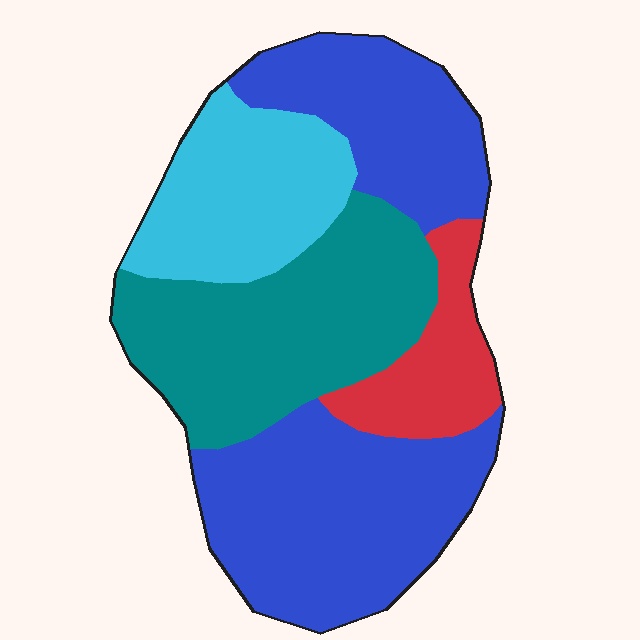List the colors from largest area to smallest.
From largest to smallest: blue, teal, cyan, red.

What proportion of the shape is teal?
Teal covers 27% of the shape.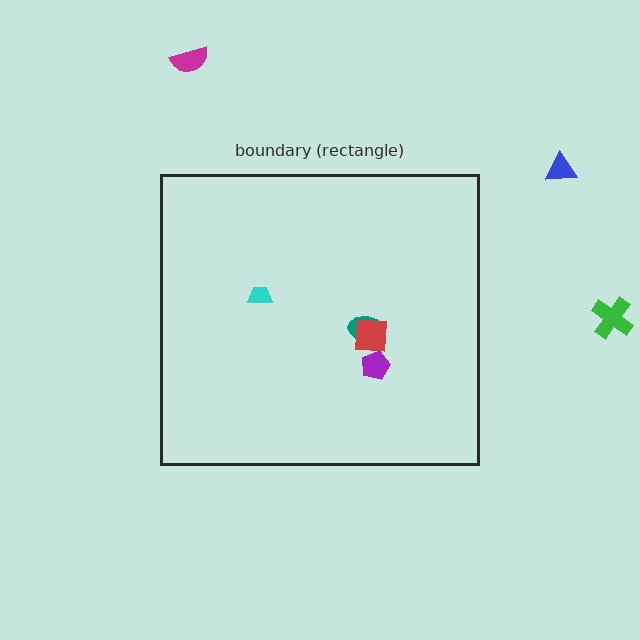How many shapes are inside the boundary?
4 inside, 3 outside.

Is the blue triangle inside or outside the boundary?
Outside.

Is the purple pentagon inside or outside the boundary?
Inside.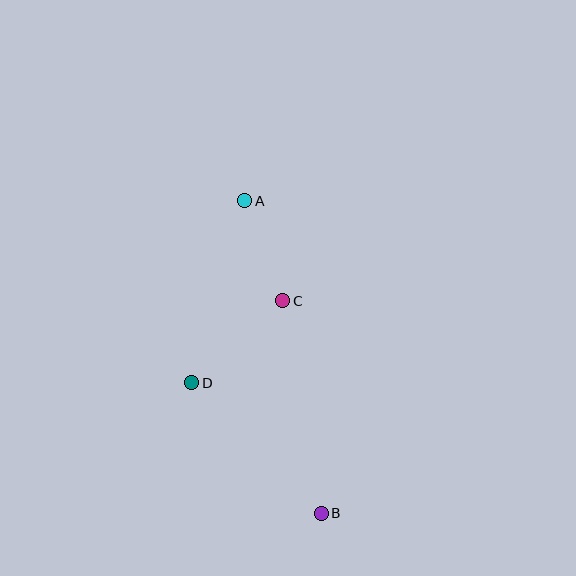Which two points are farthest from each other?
Points A and B are farthest from each other.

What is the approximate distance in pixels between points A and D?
The distance between A and D is approximately 190 pixels.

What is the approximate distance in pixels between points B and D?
The distance between B and D is approximately 184 pixels.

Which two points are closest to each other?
Points A and C are closest to each other.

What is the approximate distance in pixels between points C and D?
The distance between C and D is approximately 122 pixels.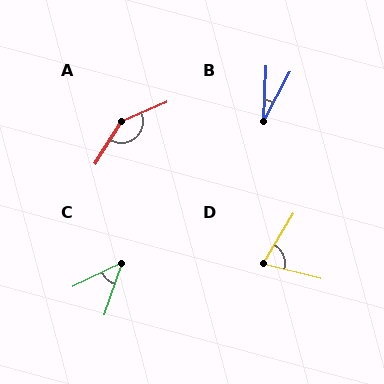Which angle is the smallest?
B, at approximately 26 degrees.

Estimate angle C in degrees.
Approximately 45 degrees.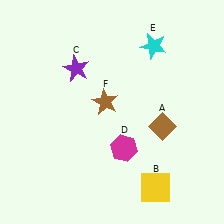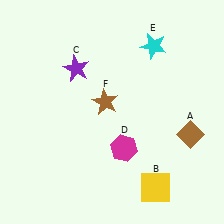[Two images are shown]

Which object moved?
The brown diamond (A) moved right.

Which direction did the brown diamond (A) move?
The brown diamond (A) moved right.